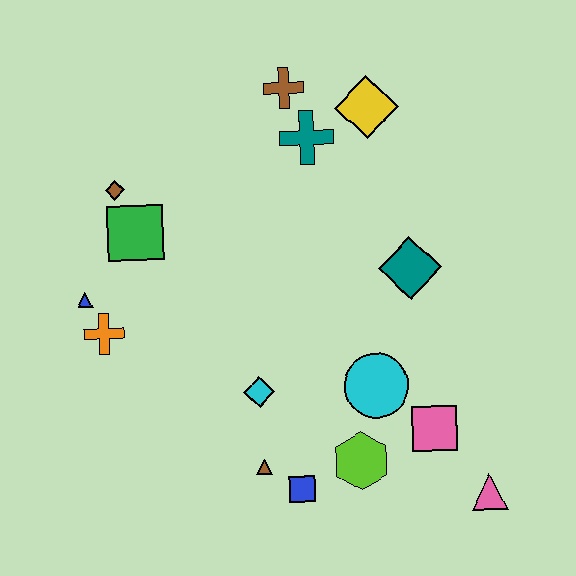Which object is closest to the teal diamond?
The cyan circle is closest to the teal diamond.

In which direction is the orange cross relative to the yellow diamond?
The orange cross is to the left of the yellow diamond.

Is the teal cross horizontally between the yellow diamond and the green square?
Yes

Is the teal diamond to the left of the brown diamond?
No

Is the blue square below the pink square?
Yes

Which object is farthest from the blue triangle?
The pink triangle is farthest from the blue triangle.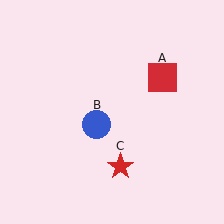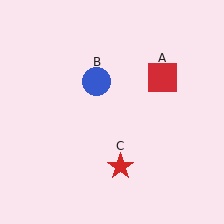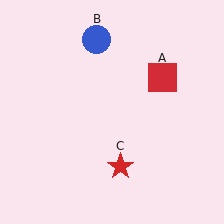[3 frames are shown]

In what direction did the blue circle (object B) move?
The blue circle (object B) moved up.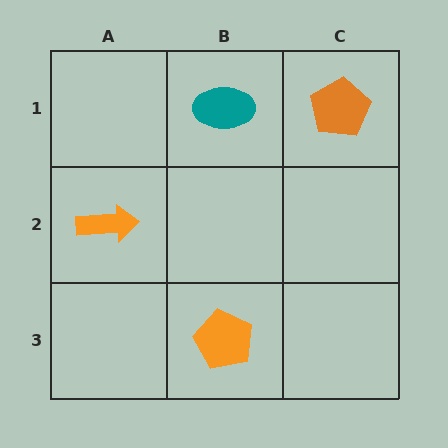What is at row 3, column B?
An orange pentagon.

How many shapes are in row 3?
1 shape.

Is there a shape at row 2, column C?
No, that cell is empty.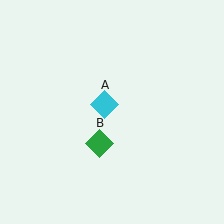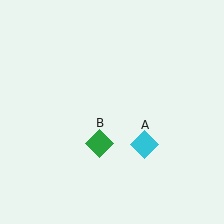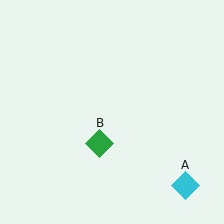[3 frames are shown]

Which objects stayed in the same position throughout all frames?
Green diamond (object B) remained stationary.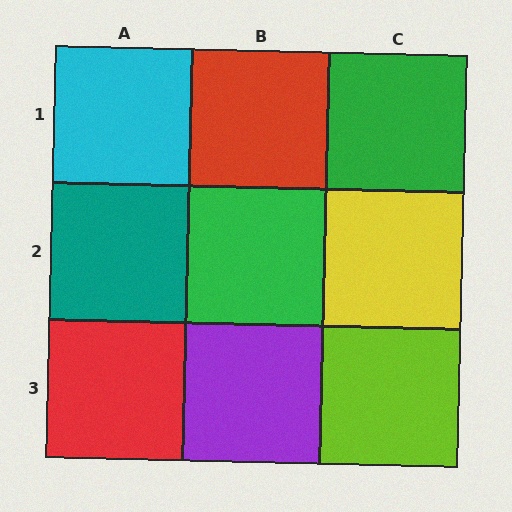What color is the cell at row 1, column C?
Green.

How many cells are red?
2 cells are red.